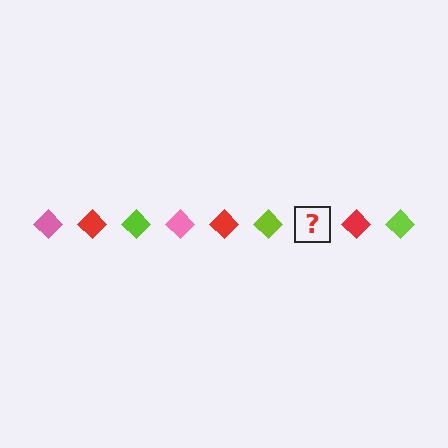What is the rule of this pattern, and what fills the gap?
The rule is that the pattern cycles through pink, red, lime diamonds. The gap should be filled with a pink diamond.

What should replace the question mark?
The question mark should be replaced with a pink diamond.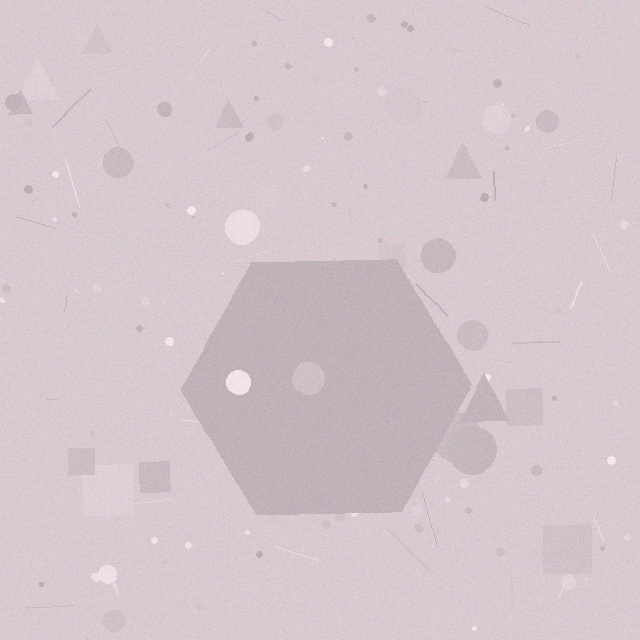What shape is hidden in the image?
A hexagon is hidden in the image.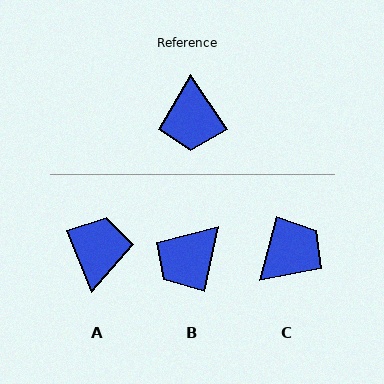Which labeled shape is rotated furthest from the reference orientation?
A, about 169 degrees away.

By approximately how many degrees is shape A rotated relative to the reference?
Approximately 169 degrees counter-clockwise.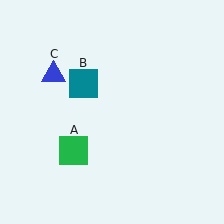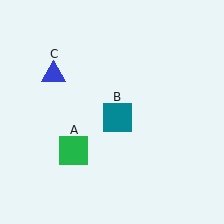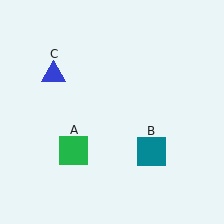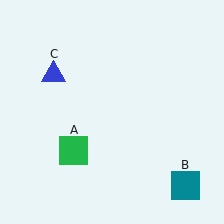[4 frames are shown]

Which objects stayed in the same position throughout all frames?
Green square (object A) and blue triangle (object C) remained stationary.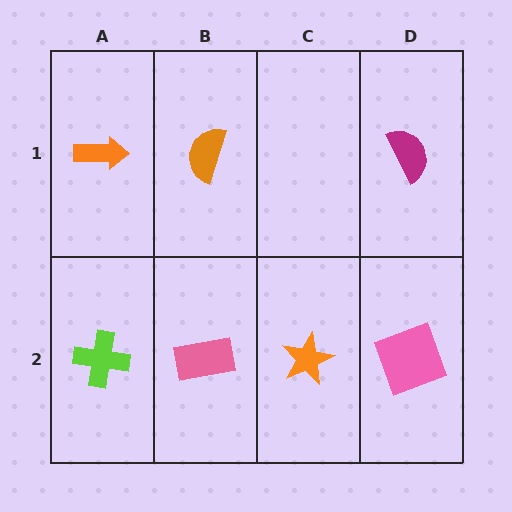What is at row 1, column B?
An orange semicircle.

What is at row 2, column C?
An orange star.